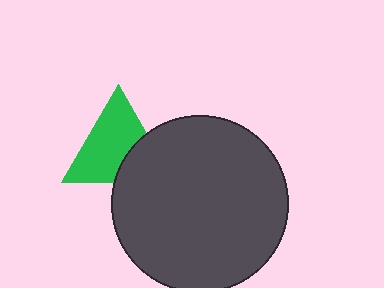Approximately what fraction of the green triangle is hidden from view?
Roughly 31% of the green triangle is hidden behind the dark gray circle.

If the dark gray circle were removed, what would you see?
You would see the complete green triangle.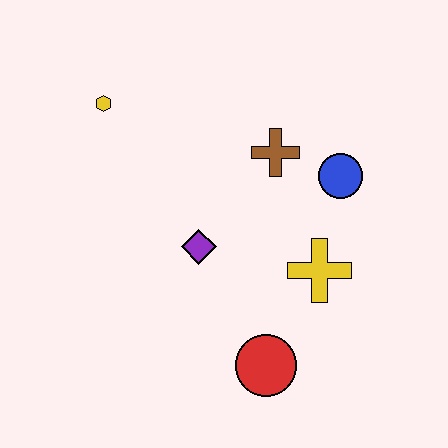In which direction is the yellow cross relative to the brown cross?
The yellow cross is below the brown cross.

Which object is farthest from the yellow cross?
The yellow hexagon is farthest from the yellow cross.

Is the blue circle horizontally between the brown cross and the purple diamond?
No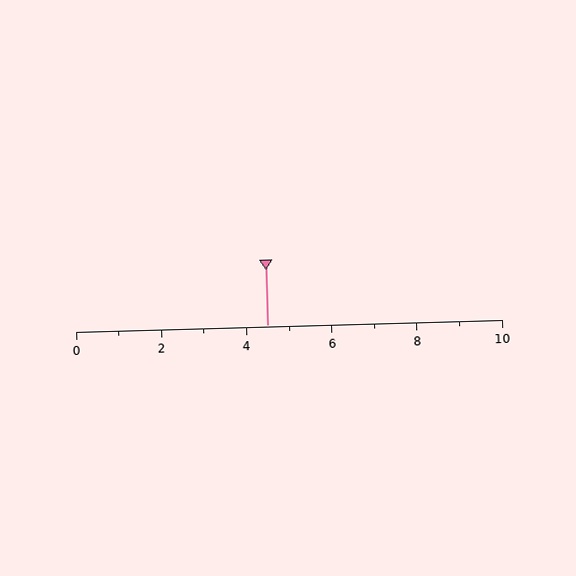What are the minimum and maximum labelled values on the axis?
The axis runs from 0 to 10.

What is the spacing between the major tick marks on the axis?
The major ticks are spaced 2 apart.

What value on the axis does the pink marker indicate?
The marker indicates approximately 4.5.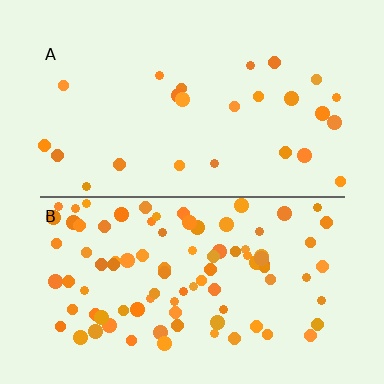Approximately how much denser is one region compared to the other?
Approximately 3.7× — region B over region A.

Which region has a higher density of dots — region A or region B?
B (the bottom).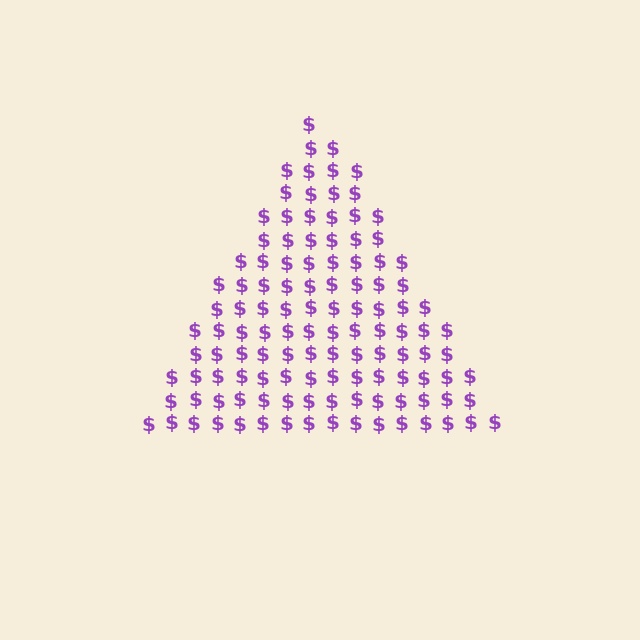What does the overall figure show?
The overall figure shows a triangle.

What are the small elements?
The small elements are dollar signs.